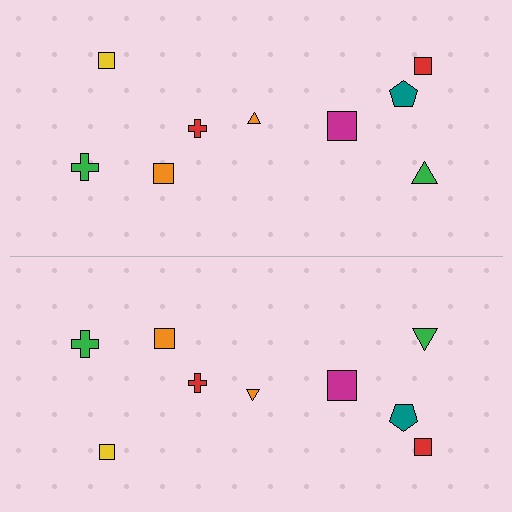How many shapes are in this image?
There are 18 shapes in this image.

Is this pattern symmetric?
Yes, this pattern has bilateral (reflection) symmetry.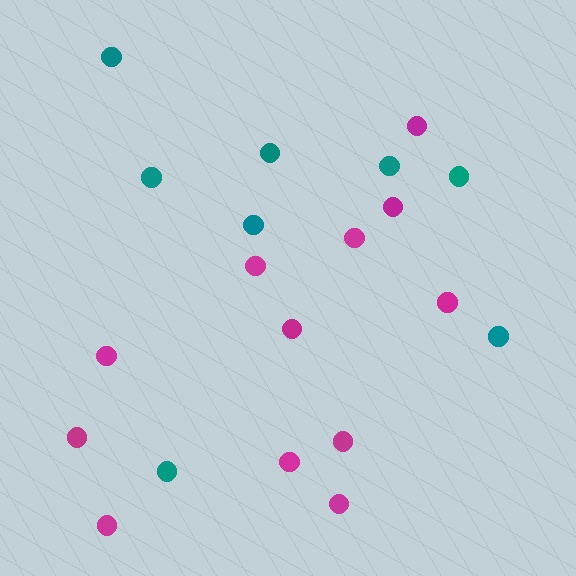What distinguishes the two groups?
There are 2 groups: one group of teal circles (8) and one group of magenta circles (12).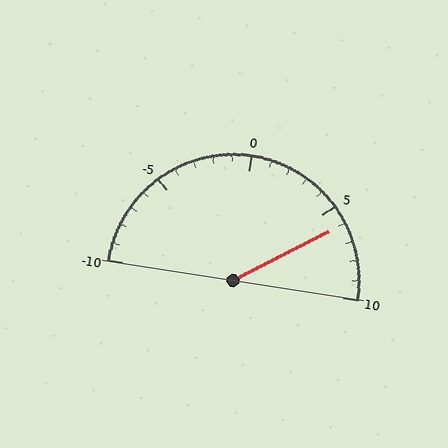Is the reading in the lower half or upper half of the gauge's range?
The reading is in the upper half of the range (-10 to 10).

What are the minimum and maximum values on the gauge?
The gauge ranges from -10 to 10.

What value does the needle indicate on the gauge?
The needle indicates approximately 6.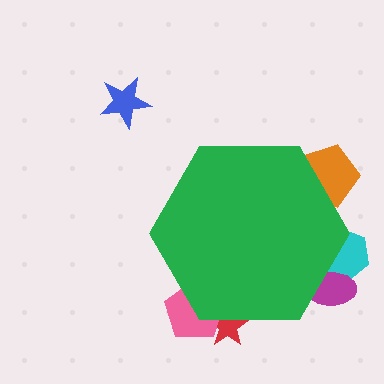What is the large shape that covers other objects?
A green hexagon.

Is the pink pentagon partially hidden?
Yes, the pink pentagon is partially hidden behind the green hexagon.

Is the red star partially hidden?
Yes, the red star is partially hidden behind the green hexagon.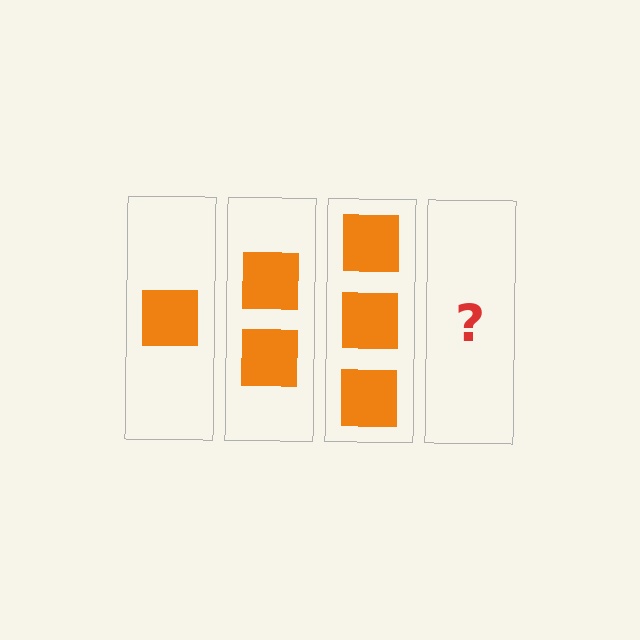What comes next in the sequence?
The next element should be 4 squares.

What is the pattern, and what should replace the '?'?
The pattern is that each step adds one more square. The '?' should be 4 squares.